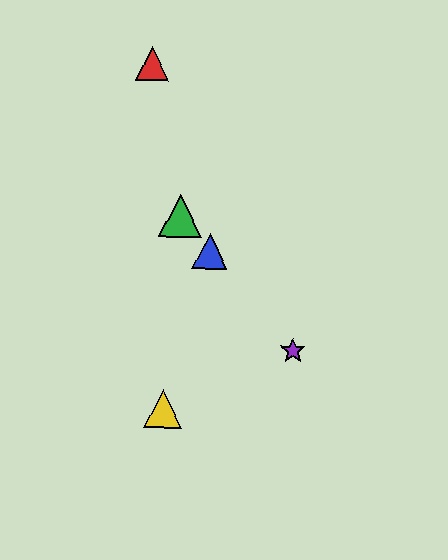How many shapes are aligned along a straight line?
3 shapes (the blue triangle, the green triangle, the purple star) are aligned along a straight line.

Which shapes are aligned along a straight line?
The blue triangle, the green triangle, the purple star are aligned along a straight line.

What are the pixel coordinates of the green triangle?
The green triangle is at (180, 216).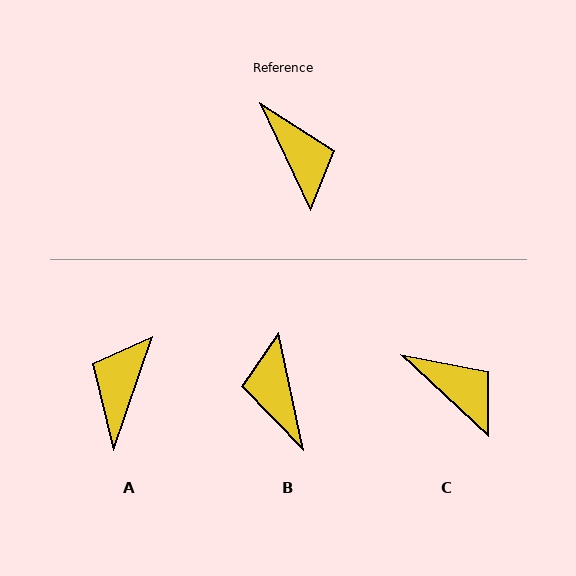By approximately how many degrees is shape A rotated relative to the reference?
Approximately 136 degrees counter-clockwise.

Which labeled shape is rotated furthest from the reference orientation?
B, about 167 degrees away.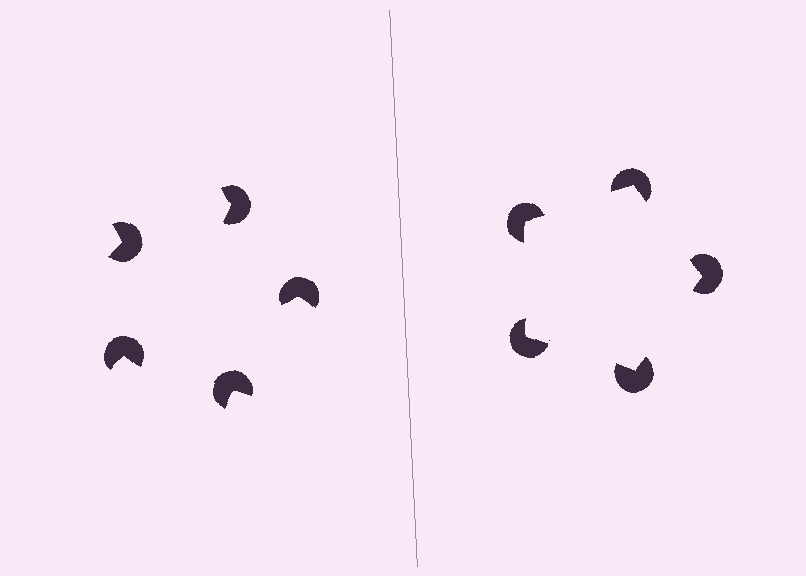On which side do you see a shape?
An illusory pentagon appears on the right side. On the left side the wedge cuts are rotated, so no coherent shape forms.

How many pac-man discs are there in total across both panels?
10 — 5 on each side.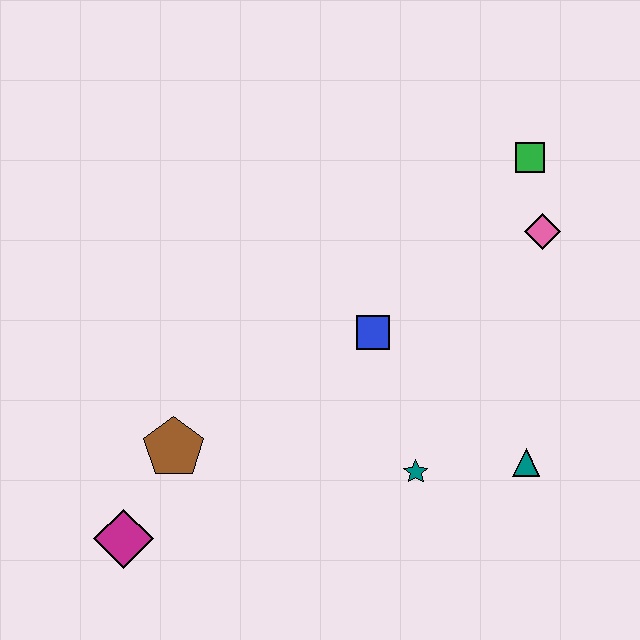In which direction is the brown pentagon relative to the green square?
The brown pentagon is to the left of the green square.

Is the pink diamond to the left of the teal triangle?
No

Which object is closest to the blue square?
The teal star is closest to the blue square.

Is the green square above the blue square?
Yes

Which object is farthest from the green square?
The magenta diamond is farthest from the green square.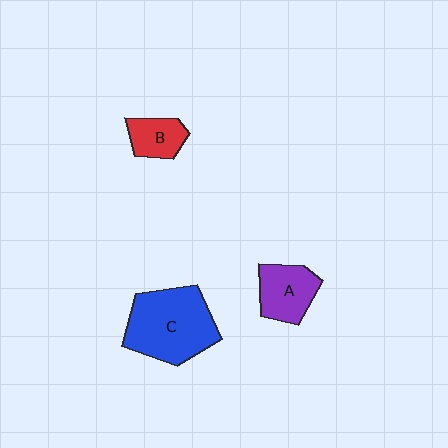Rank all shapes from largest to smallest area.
From largest to smallest: C (blue), A (purple), B (red).